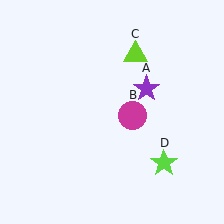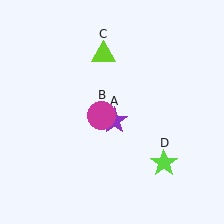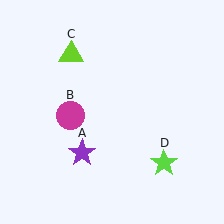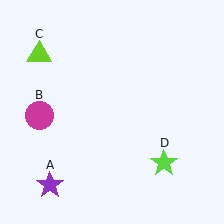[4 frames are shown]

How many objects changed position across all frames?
3 objects changed position: purple star (object A), magenta circle (object B), lime triangle (object C).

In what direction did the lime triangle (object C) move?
The lime triangle (object C) moved left.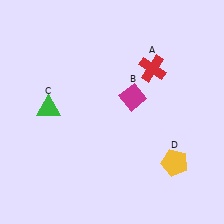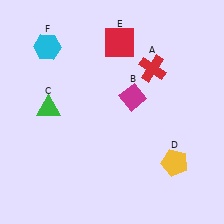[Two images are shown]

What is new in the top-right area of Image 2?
A red square (E) was added in the top-right area of Image 2.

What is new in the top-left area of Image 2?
A cyan hexagon (F) was added in the top-left area of Image 2.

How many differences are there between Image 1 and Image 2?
There are 2 differences between the two images.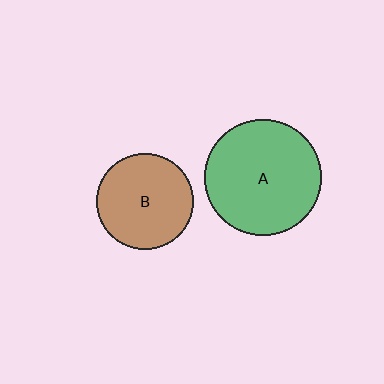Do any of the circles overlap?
No, none of the circles overlap.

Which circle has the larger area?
Circle A (green).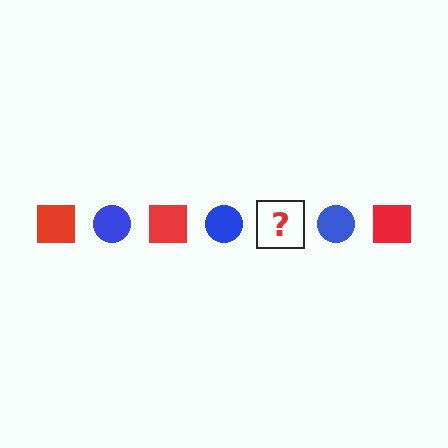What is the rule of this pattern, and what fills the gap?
The rule is that the pattern alternates between red square and blue circle. The gap should be filled with a red square.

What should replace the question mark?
The question mark should be replaced with a red square.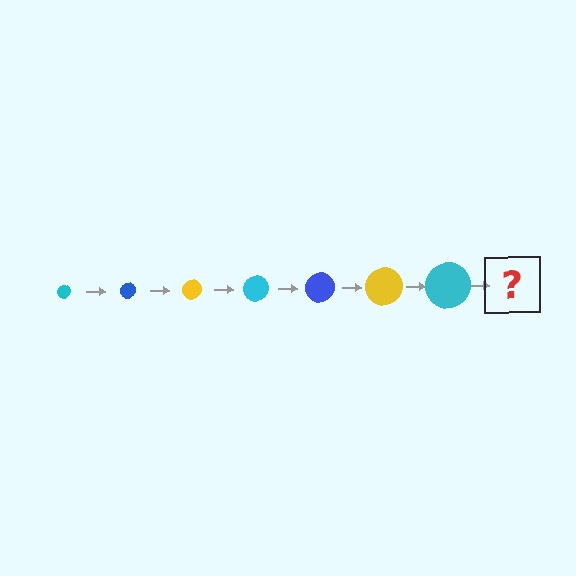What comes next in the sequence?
The next element should be a blue circle, larger than the previous one.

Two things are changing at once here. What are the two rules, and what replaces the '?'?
The two rules are that the circle grows larger each step and the color cycles through cyan, blue, and yellow. The '?' should be a blue circle, larger than the previous one.